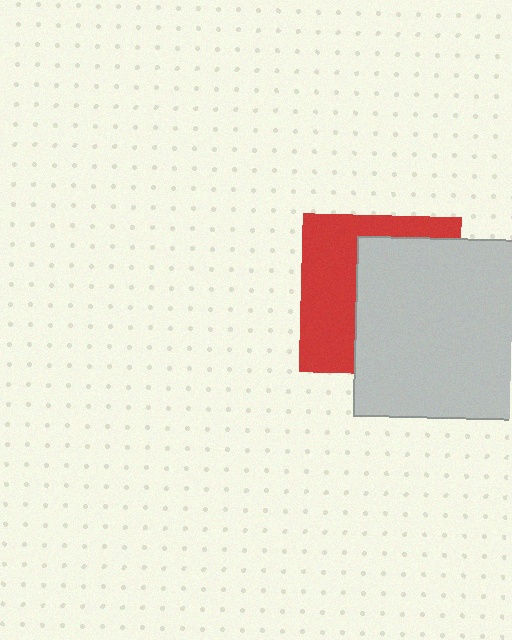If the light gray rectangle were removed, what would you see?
You would see the complete red square.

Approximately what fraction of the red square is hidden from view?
Roughly 56% of the red square is hidden behind the light gray rectangle.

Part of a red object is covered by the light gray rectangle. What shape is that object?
It is a square.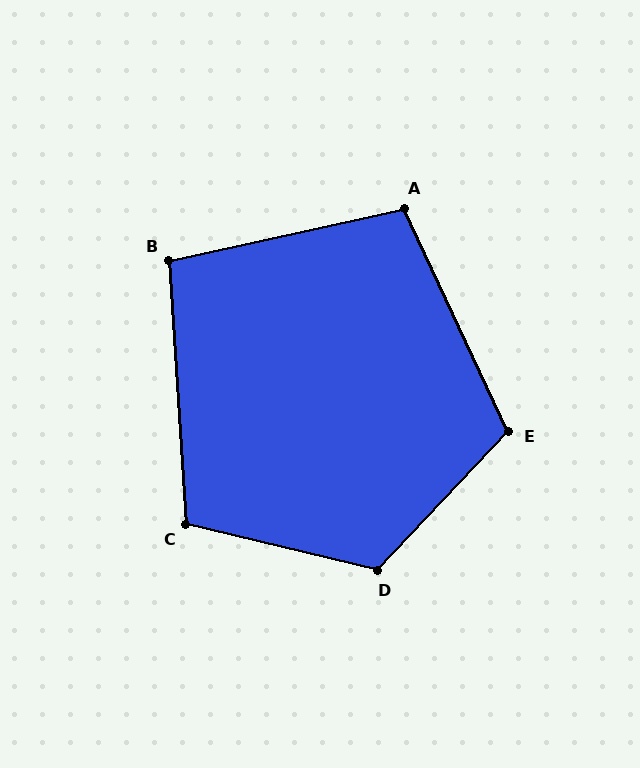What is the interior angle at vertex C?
Approximately 107 degrees (obtuse).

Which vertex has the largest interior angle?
D, at approximately 120 degrees.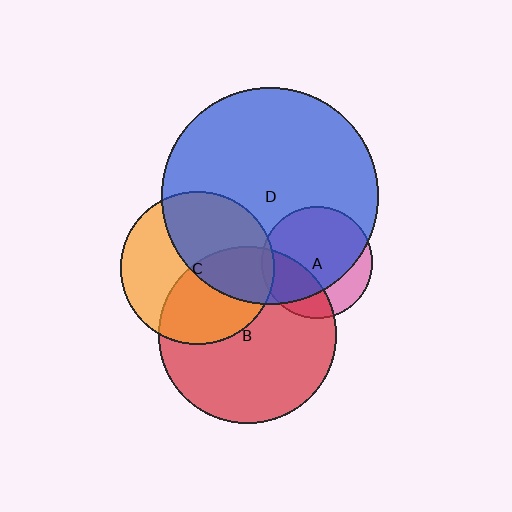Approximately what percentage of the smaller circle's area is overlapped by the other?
Approximately 5%.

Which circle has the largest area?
Circle D (blue).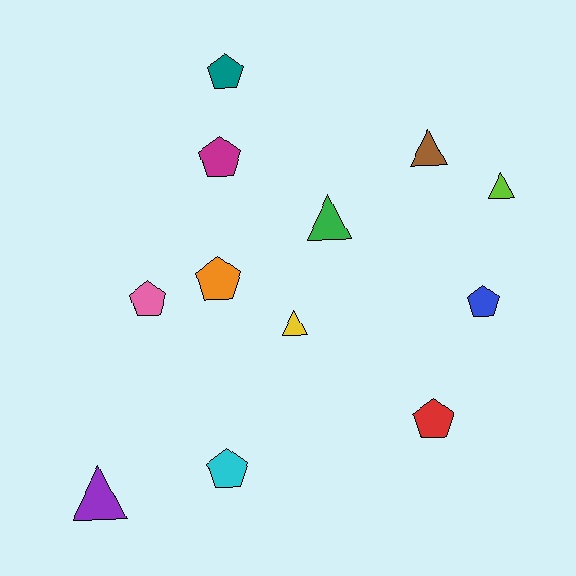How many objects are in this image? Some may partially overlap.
There are 12 objects.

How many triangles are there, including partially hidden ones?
There are 5 triangles.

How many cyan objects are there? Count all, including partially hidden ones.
There is 1 cyan object.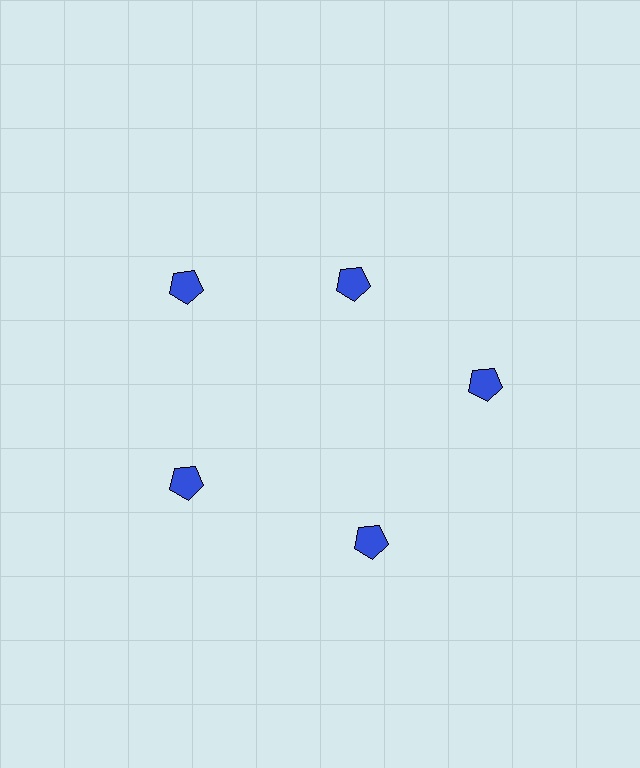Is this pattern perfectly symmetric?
No. The 5 blue pentagons are arranged in a ring, but one element near the 1 o'clock position is pulled inward toward the center, breaking the 5-fold rotational symmetry.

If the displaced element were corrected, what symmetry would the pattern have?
It would have 5-fold rotational symmetry — the pattern would map onto itself every 72 degrees.